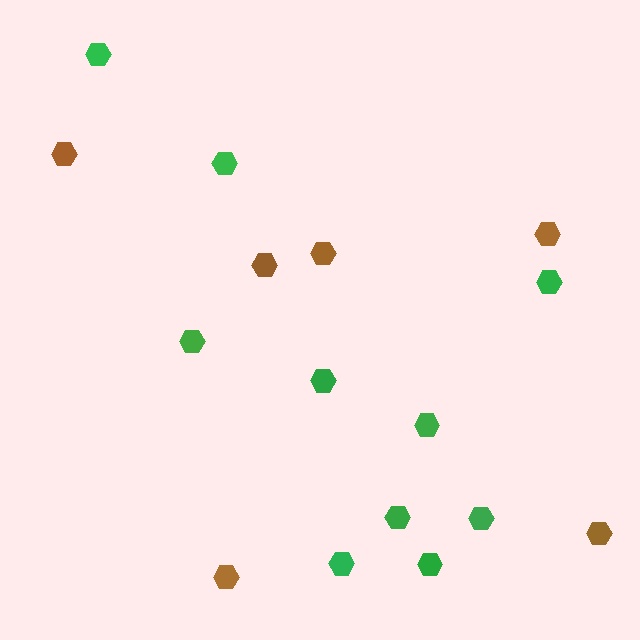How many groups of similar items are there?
There are 2 groups: one group of brown hexagons (6) and one group of green hexagons (10).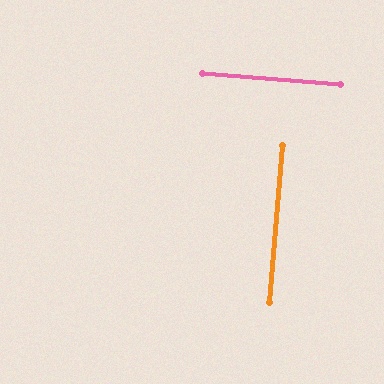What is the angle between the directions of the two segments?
Approximately 90 degrees.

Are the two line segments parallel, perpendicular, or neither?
Perpendicular — they meet at approximately 90°.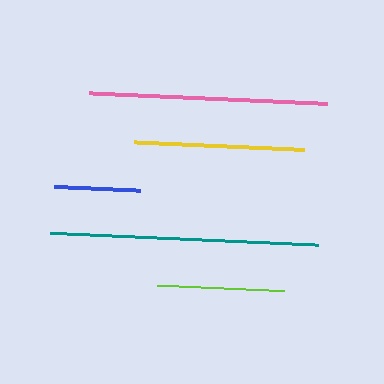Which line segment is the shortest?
The blue line is the shortest at approximately 86 pixels.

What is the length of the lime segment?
The lime segment is approximately 127 pixels long.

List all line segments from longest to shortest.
From longest to shortest: teal, pink, yellow, lime, blue.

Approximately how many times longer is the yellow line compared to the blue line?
The yellow line is approximately 2.0 times the length of the blue line.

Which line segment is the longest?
The teal line is the longest at approximately 268 pixels.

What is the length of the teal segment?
The teal segment is approximately 268 pixels long.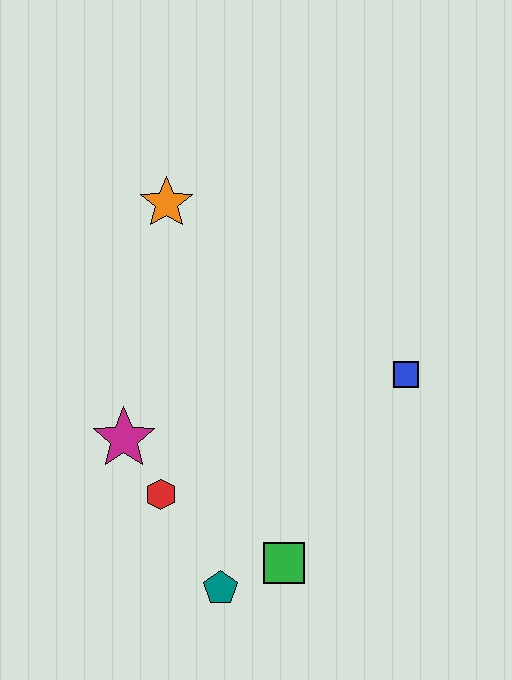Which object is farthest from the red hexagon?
The orange star is farthest from the red hexagon.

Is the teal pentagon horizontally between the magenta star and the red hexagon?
No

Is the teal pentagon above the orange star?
No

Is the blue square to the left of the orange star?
No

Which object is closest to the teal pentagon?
The green square is closest to the teal pentagon.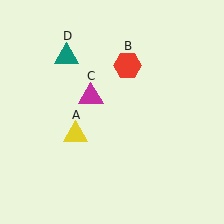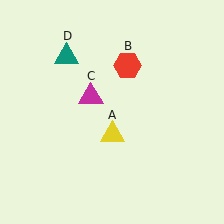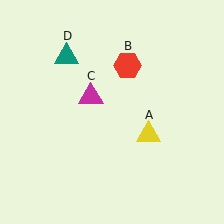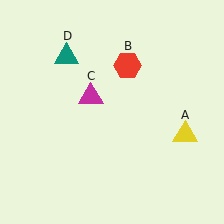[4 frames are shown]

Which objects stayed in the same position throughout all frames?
Red hexagon (object B) and magenta triangle (object C) and teal triangle (object D) remained stationary.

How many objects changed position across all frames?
1 object changed position: yellow triangle (object A).